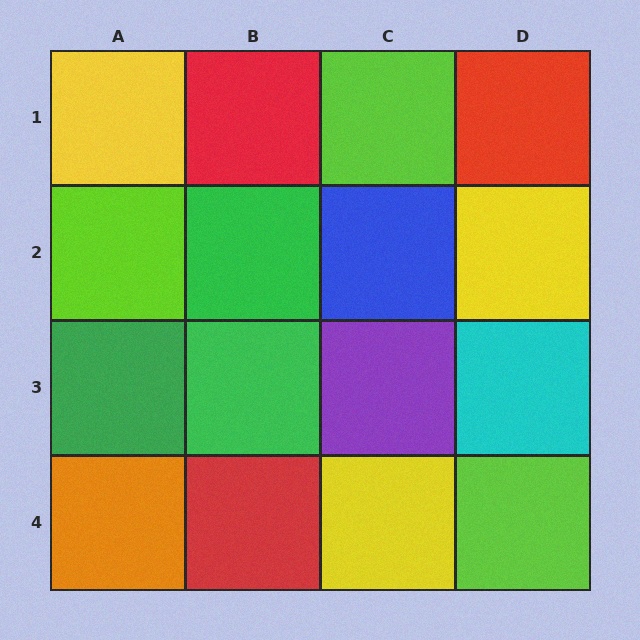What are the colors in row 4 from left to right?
Orange, red, yellow, lime.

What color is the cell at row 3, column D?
Cyan.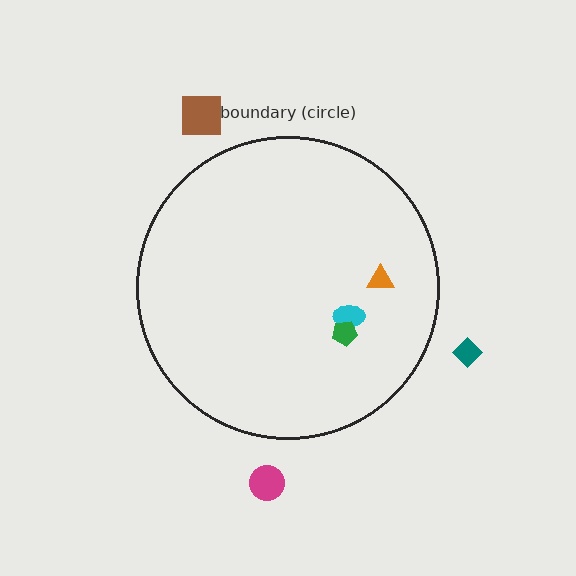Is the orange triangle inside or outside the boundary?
Inside.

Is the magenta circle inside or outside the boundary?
Outside.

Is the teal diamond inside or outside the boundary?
Outside.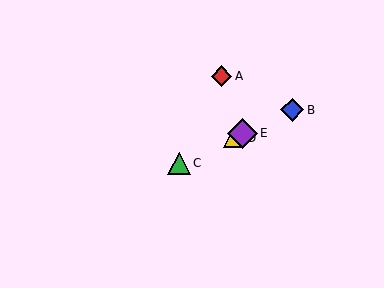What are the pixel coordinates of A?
Object A is at (222, 76).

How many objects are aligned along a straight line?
4 objects (B, C, D, E) are aligned along a straight line.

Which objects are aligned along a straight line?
Objects B, C, D, E are aligned along a straight line.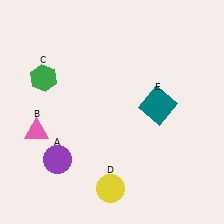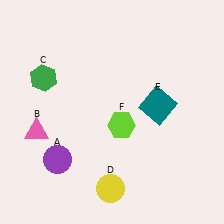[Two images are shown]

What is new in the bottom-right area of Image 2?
A lime hexagon (F) was added in the bottom-right area of Image 2.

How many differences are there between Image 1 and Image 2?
There is 1 difference between the two images.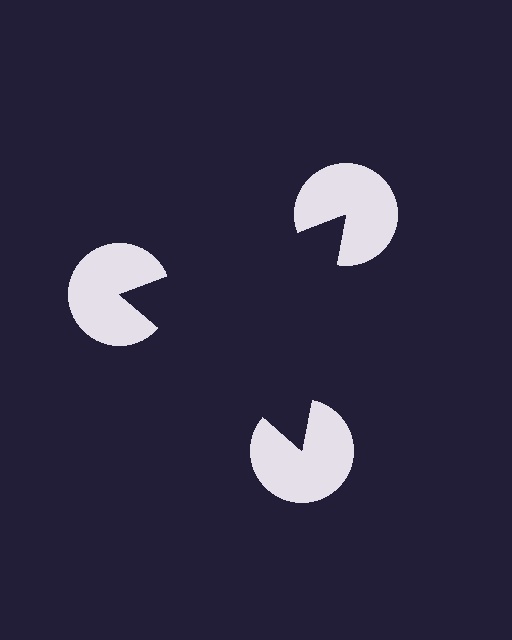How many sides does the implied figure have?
3 sides.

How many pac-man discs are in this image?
There are 3 — one at each vertex of the illusory triangle.